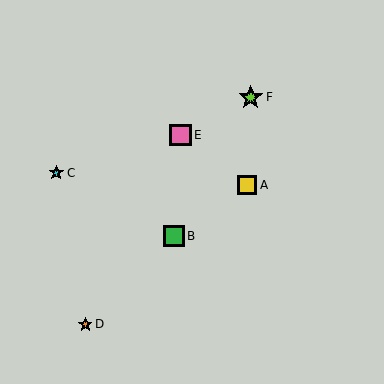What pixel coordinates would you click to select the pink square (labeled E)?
Click at (181, 135) to select the pink square E.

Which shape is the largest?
The lime star (labeled F) is the largest.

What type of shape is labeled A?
Shape A is a yellow square.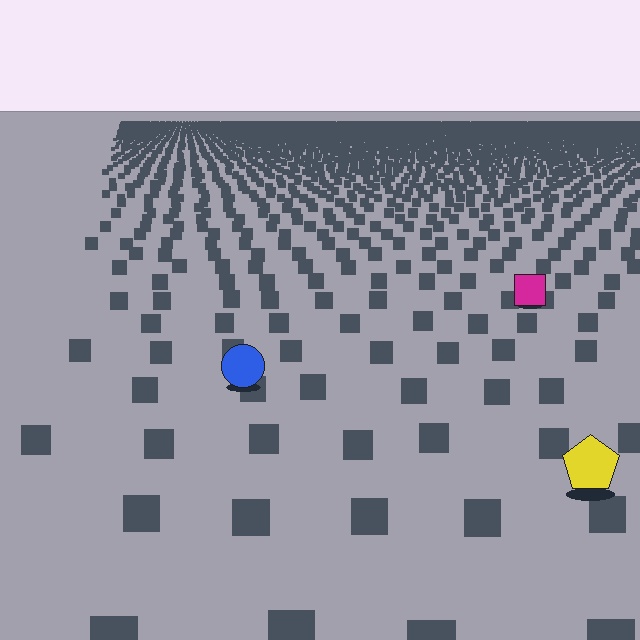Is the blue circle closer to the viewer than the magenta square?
Yes. The blue circle is closer — you can tell from the texture gradient: the ground texture is coarser near it.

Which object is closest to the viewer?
The yellow pentagon is closest. The texture marks near it are larger and more spread out.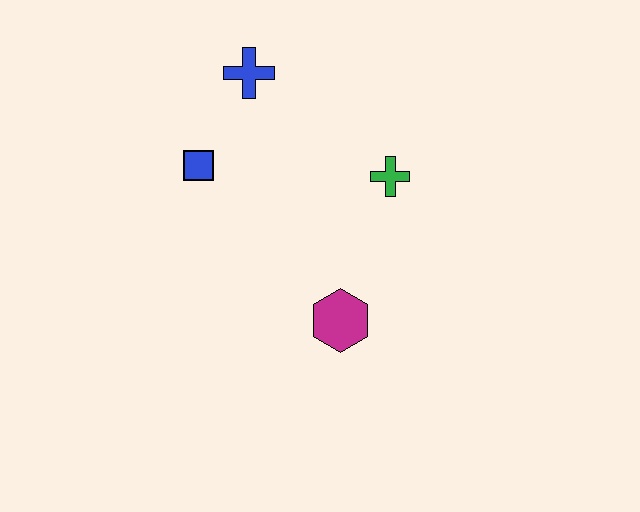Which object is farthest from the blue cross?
The magenta hexagon is farthest from the blue cross.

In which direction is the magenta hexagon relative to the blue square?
The magenta hexagon is below the blue square.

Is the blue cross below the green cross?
No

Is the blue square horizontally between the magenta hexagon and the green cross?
No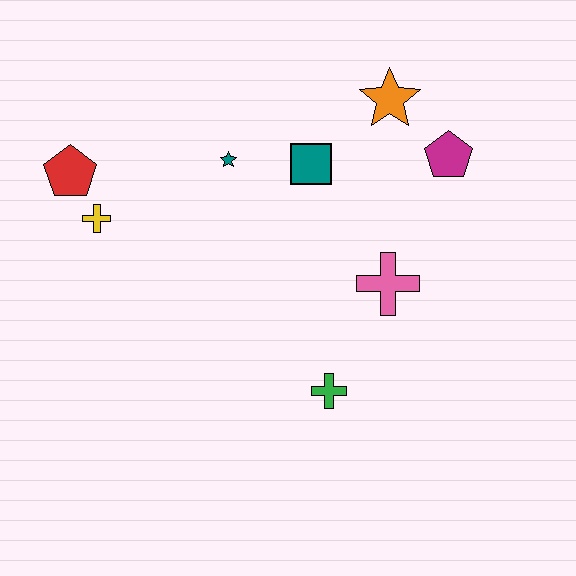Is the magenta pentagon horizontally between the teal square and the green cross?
No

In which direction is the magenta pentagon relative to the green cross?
The magenta pentagon is above the green cross.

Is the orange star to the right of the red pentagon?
Yes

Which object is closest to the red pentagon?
The yellow cross is closest to the red pentagon.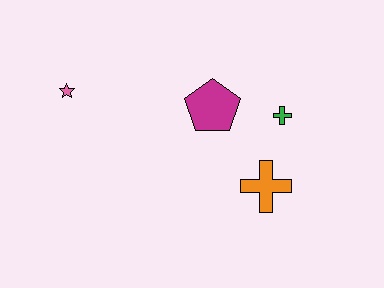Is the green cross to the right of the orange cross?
Yes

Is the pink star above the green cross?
Yes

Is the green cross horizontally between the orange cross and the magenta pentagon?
No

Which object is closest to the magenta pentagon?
The green cross is closest to the magenta pentagon.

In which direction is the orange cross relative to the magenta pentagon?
The orange cross is below the magenta pentagon.